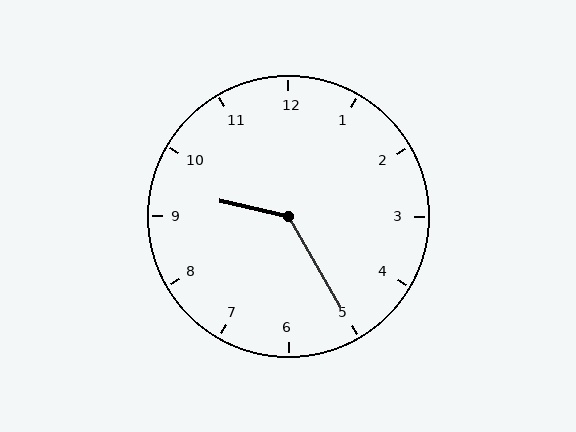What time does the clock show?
9:25.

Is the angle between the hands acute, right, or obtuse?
It is obtuse.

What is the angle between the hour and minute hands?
Approximately 132 degrees.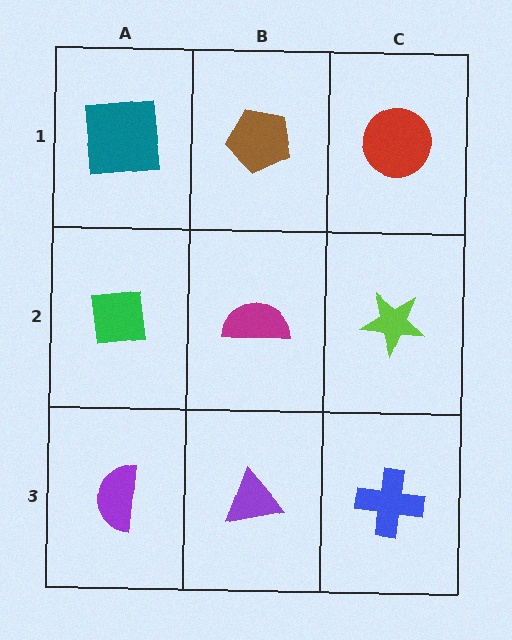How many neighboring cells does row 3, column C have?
2.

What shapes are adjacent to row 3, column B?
A magenta semicircle (row 2, column B), a purple semicircle (row 3, column A), a blue cross (row 3, column C).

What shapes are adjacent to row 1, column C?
A lime star (row 2, column C), a brown pentagon (row 1, column B).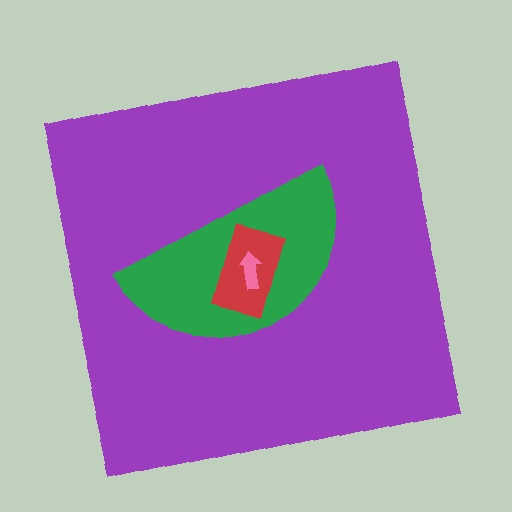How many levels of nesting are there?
4.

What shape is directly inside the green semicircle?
The red rectangle.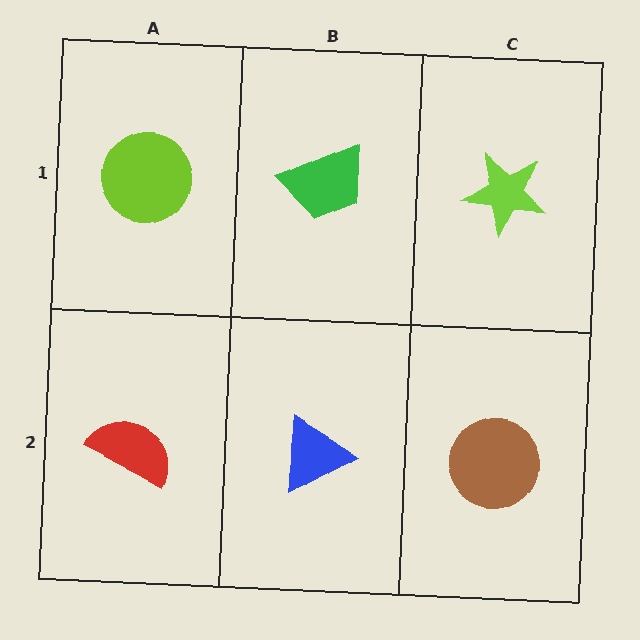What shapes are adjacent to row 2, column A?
A lime circle (row 1, column A), a blue triangle (row 2, column B).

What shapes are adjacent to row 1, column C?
A brown circle (row 2, column C), a green trapezoid (row 1, column B).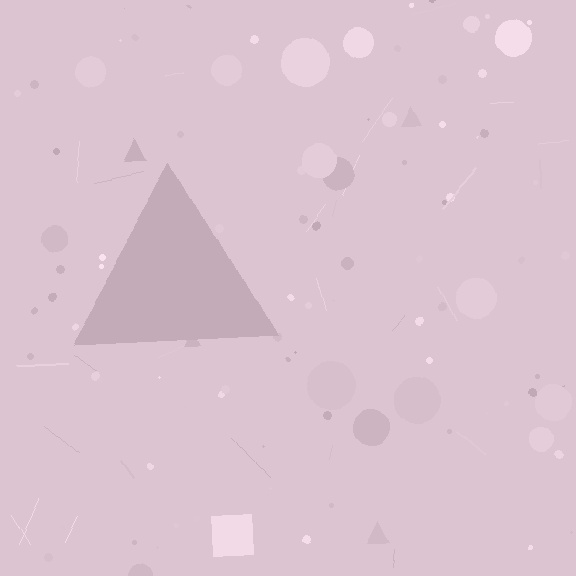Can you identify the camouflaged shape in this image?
The camouflaged shape is a triangle.